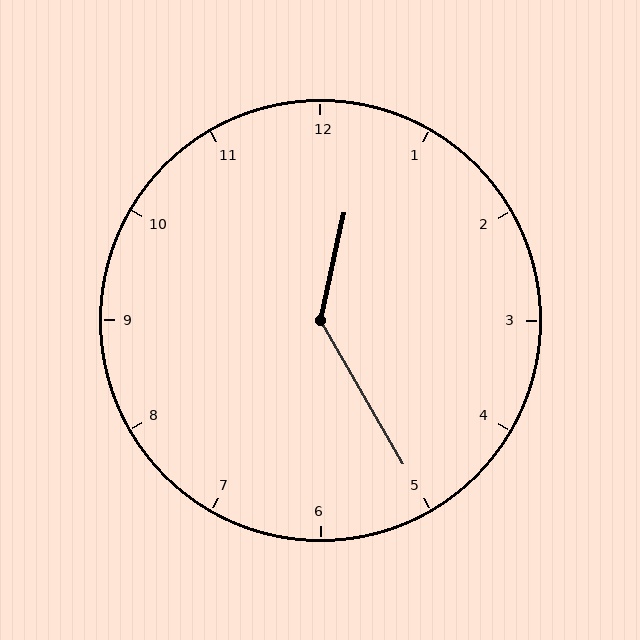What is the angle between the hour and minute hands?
Approximately 138 degrees.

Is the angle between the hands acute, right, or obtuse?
It is obtuse.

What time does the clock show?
12:25.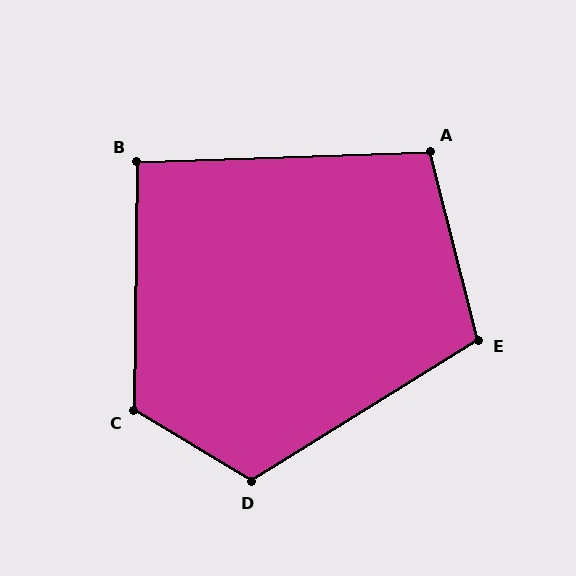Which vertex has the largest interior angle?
C, at approximately 121 degrees.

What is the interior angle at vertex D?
Approximately 117 degrees (obtuse).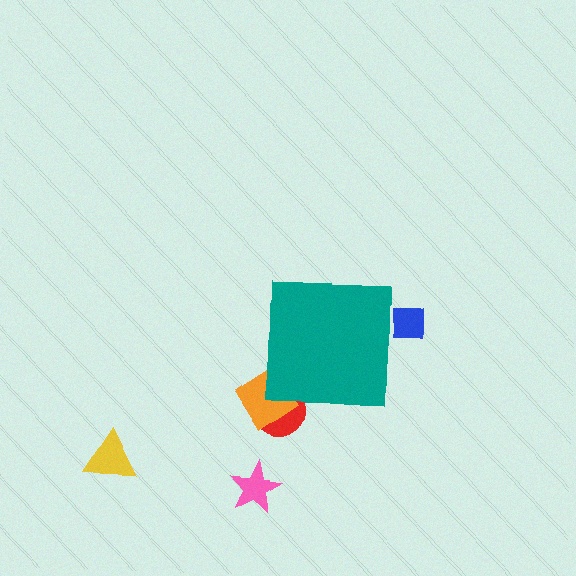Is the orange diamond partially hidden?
Yes, the orange diamond is partially hidden behind the teal square.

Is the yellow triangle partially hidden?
No, the yellow triangle is fully visible.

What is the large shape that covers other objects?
A teal square.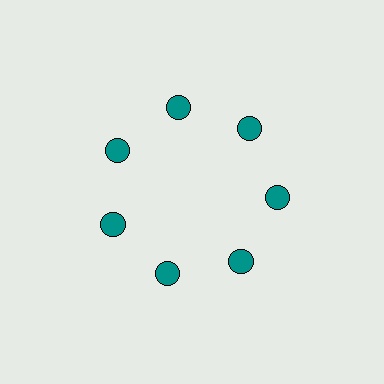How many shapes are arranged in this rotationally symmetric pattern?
There are 7 shapes, arranged in 7 groups of 1.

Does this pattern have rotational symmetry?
Yes, this pattern has 7-fold rotational symmetry. It looks the same after rotating 51 degrees around the center.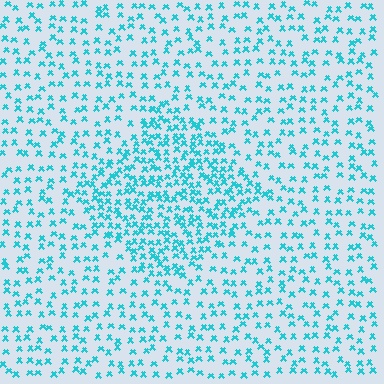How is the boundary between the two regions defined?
The boundary is defined by a change in element density (approximately 2.0x ratio). All elements are the same color, size, and shape.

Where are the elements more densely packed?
The elements are more densely packed inside the diamond boundary.